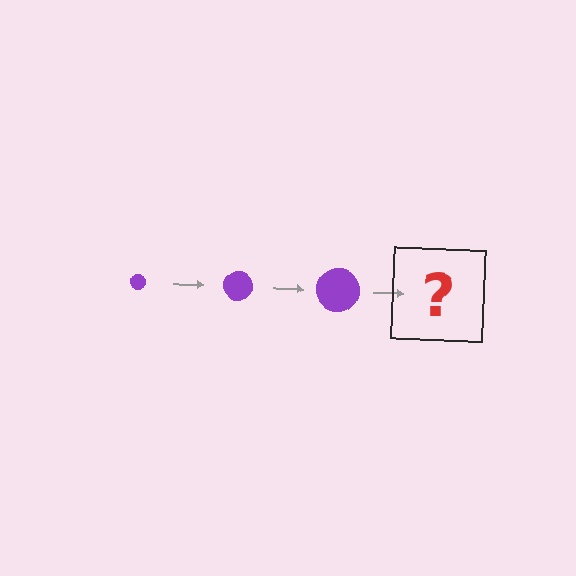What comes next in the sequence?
The next element should be a purple circle, larger than the previous one.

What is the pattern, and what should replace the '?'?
The pattern is that the circle gets progressively larger each step. The '?' should be a purple circle, larger than the previous one.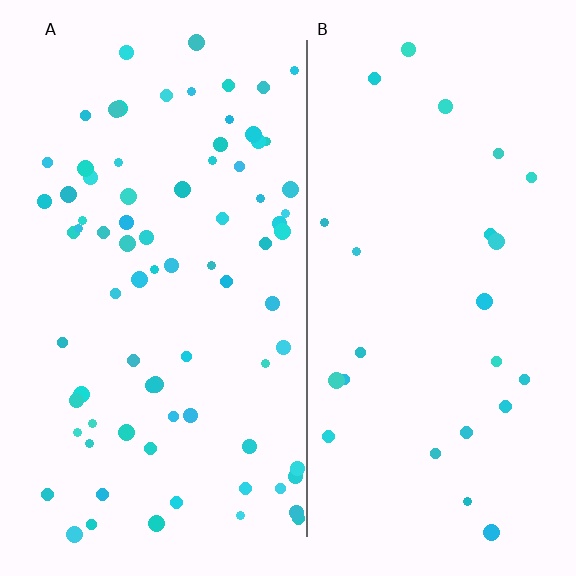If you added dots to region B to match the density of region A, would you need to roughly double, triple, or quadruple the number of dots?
Approximately triple.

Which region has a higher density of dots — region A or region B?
A (the left).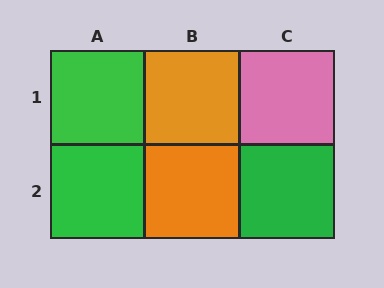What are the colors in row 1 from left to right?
Green, orange, pink.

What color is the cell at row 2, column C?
Green.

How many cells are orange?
2 cells are orange.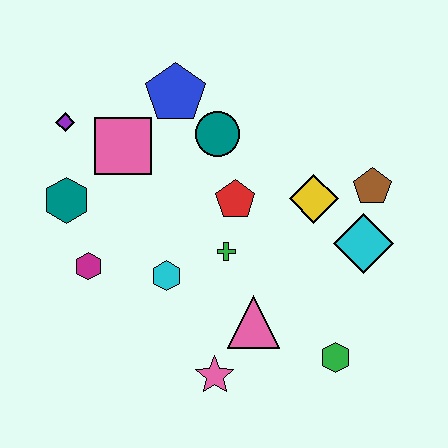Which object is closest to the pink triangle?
The pink star is closest to the pink triangle.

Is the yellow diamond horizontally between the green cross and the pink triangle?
No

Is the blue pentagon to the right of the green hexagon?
No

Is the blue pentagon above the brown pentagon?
Yes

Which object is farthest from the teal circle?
The green hexagon is farthest from the teal circle.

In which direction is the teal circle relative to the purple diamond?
The teal circle is to the right of the purple diamond.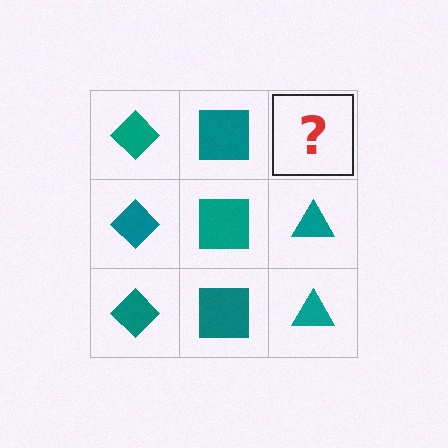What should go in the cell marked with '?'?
The missing cell should contain a teal triangle.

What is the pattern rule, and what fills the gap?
The rule is that each column has a consistent shape. The gap should be filled with a teal triangle.